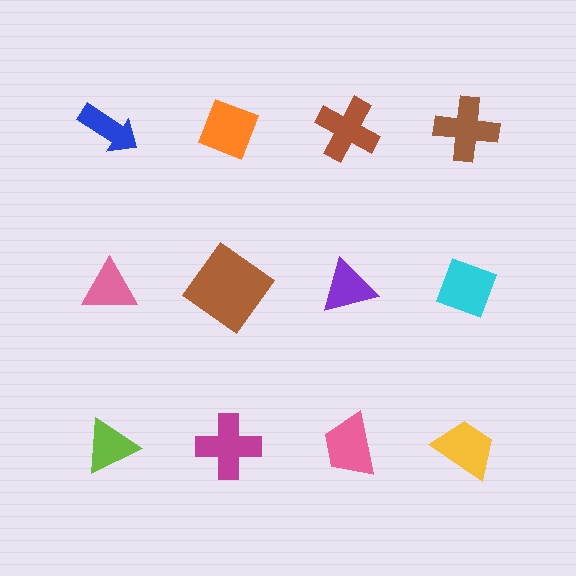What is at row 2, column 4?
A cyan diamond.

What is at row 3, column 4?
A yellow trapezoid.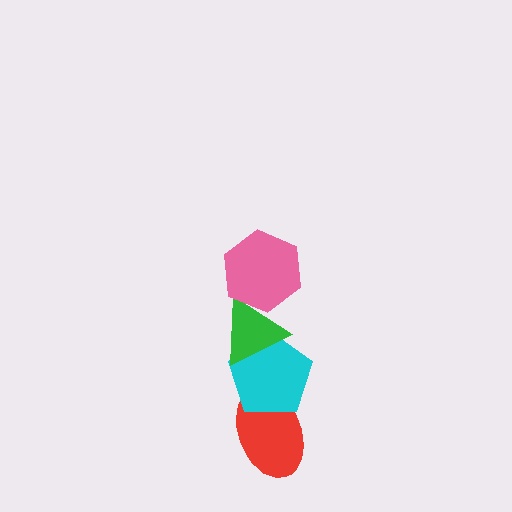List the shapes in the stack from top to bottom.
From top to bottom: the pink hexagon, the green triangle, the cyan pentagon, the red ellipse.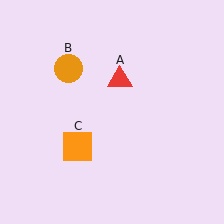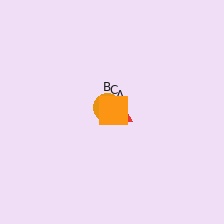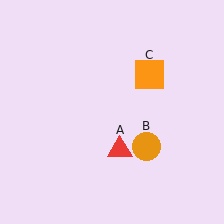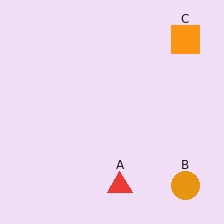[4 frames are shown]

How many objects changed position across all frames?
3 objects changed position: red triangle (object A), orange circle (object B), orange square (object C).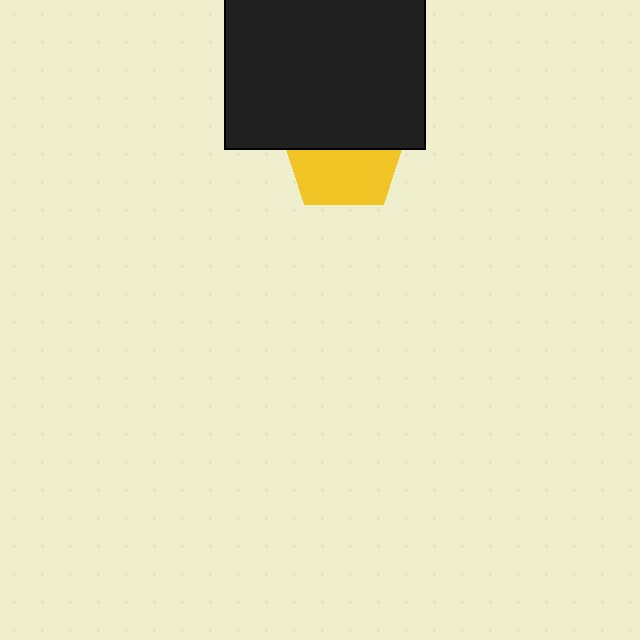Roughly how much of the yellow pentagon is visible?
About half of it is visible (roughly 51%).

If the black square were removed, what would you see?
You would see the complete yellow pentagon.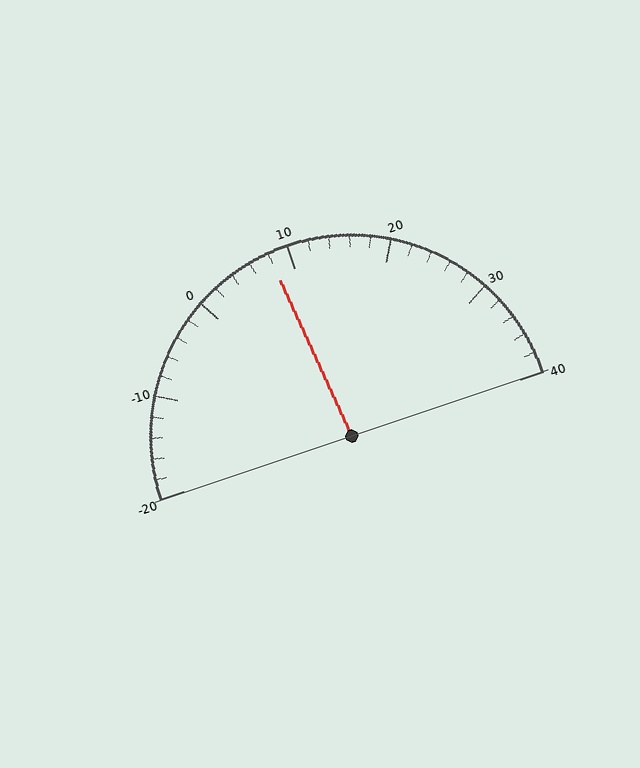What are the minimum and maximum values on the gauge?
The gauge ranges from -20 to 40.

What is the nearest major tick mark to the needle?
The nearest major tick mark is 10.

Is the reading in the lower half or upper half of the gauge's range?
The reading is in the lower half of the range (-20 to 40).